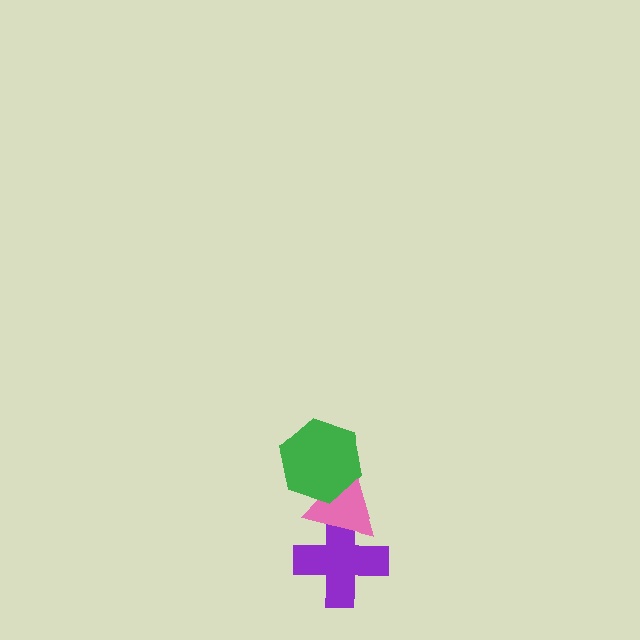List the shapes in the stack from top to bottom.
From top to bottom: the green hexagon, the pink triangle, the purple cross.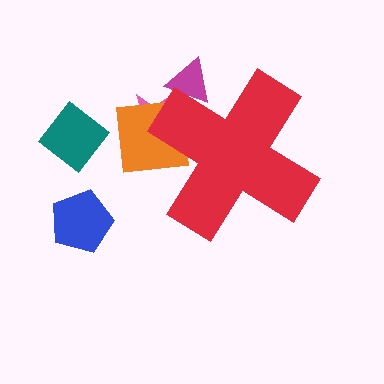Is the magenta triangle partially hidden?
Yes, the magenta triangle is partially hidden behind the red cross.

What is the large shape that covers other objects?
A red cross.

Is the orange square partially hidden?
Yes, the orange square is partially hidden behind the red cross.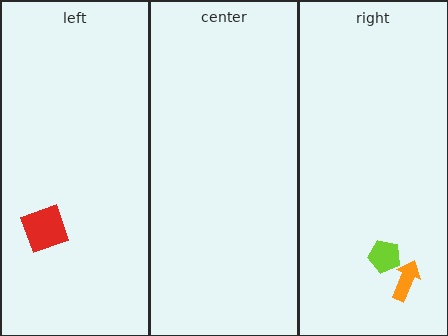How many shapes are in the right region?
2.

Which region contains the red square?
The left region.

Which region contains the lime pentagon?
The right region.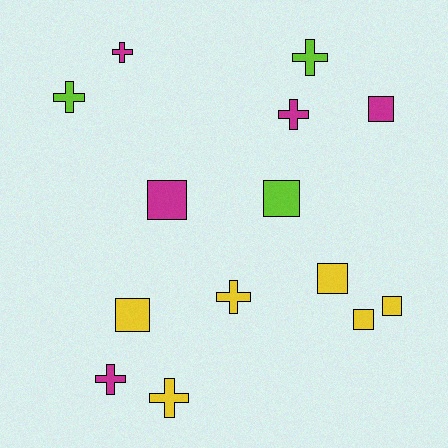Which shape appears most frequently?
Square, with 7 objects.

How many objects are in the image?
There are 14 objects.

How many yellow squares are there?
There are 4 yellow squares.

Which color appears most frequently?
Yellow, with 6 objects.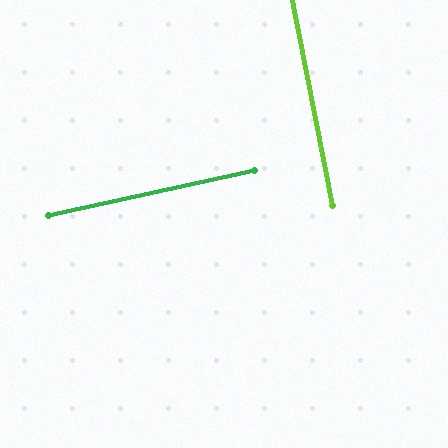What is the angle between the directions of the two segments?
Approximately 89 degrees.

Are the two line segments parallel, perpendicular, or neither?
Perpendicular — they meet at approximately 89°.